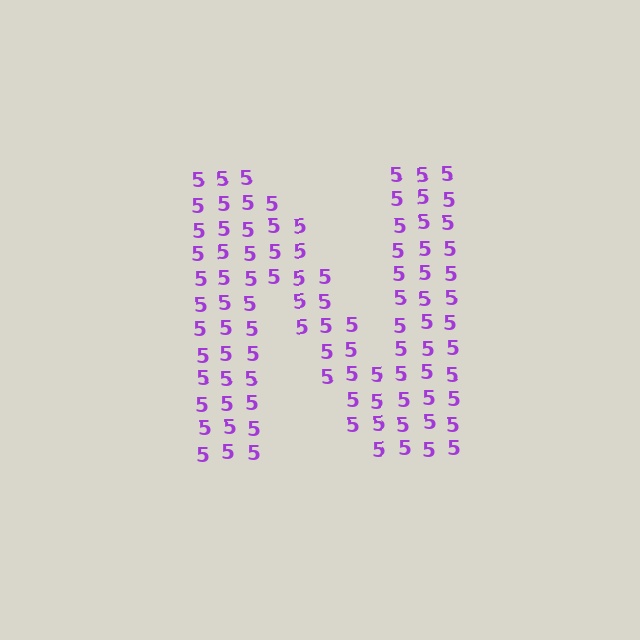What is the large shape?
The large shape is the letter N.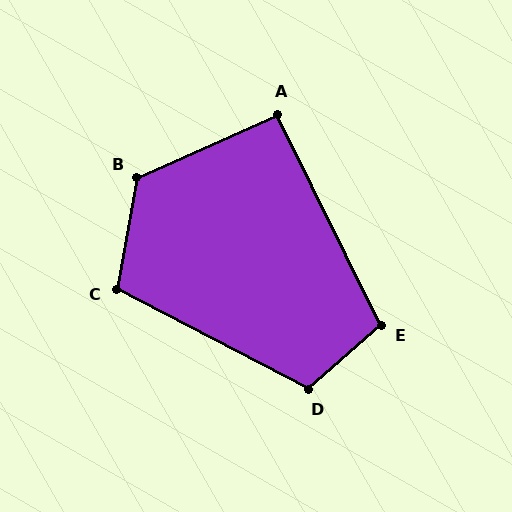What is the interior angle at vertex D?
Approximately 111 degrees (obtuse).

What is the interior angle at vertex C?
Approximately 108 degrees (obtuse).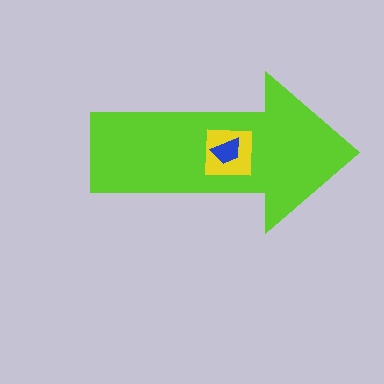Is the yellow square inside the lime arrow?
Yes.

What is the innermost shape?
The blue trapezoid.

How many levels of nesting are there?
3.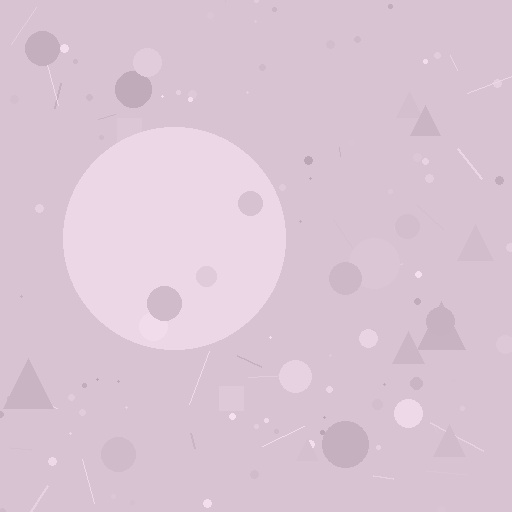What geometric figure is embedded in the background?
A circle is embedded in the background.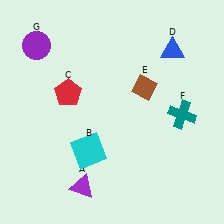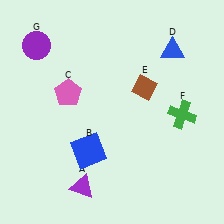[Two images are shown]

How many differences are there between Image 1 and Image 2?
There are 3 differences between the two images.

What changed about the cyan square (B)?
In Image 1, B is cyan. In Image 2, it changed to blue.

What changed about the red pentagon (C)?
In Image 1, C is red. In Image 2, it changed to pink.